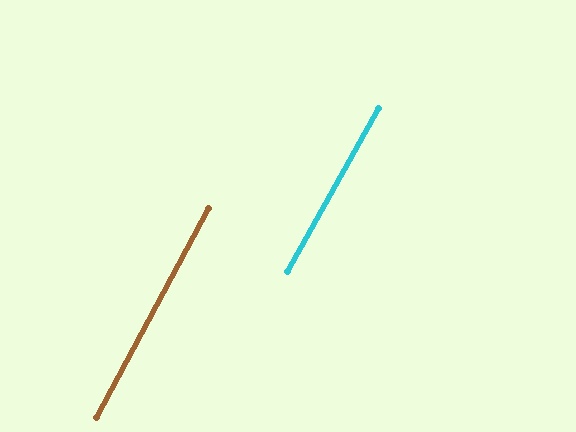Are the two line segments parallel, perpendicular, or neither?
Parallel — their directions differ by only 1.1°.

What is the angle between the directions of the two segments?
Approximately 1 degree.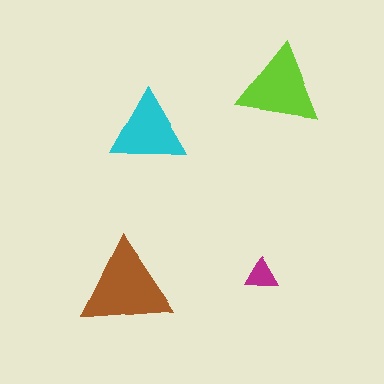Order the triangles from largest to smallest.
the brown one, the lime one, the cyan one, the magenta one.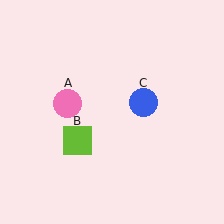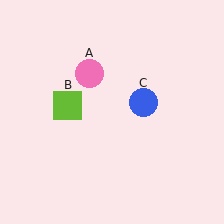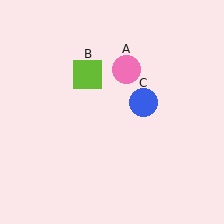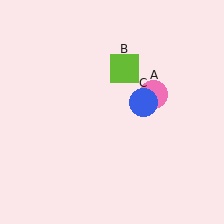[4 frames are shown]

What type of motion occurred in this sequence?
The pink circle (object A), lime square (object B) rotated clockwise around the center of the scene.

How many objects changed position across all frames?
2 objects changed position: pink circle (object A), lime square (object B).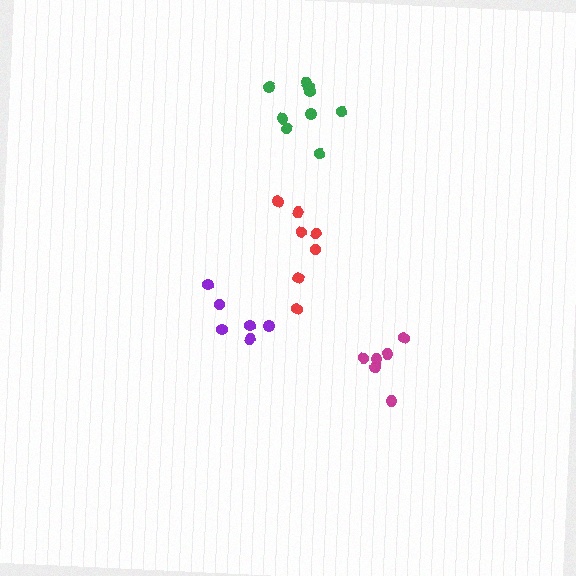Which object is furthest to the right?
The magenta cluster is rightmost.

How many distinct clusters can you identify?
There are 4 distinct clusters.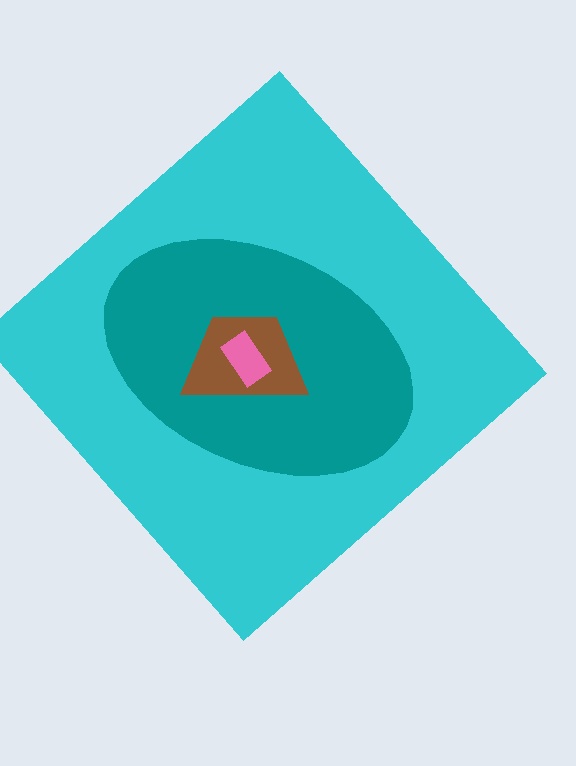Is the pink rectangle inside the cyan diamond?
Yes.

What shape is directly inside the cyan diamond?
The teal ellipse.